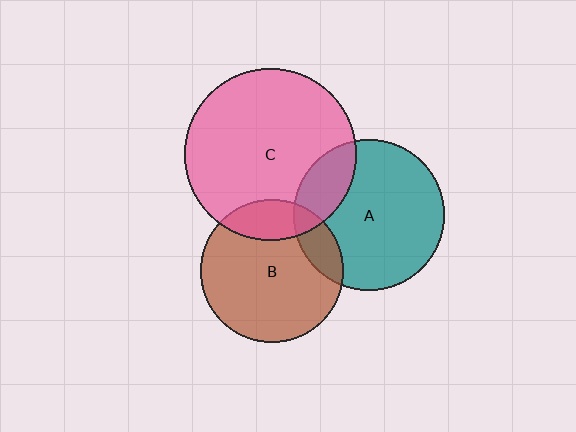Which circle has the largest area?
Circle C (pink).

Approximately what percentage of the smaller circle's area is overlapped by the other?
Approximately 20%.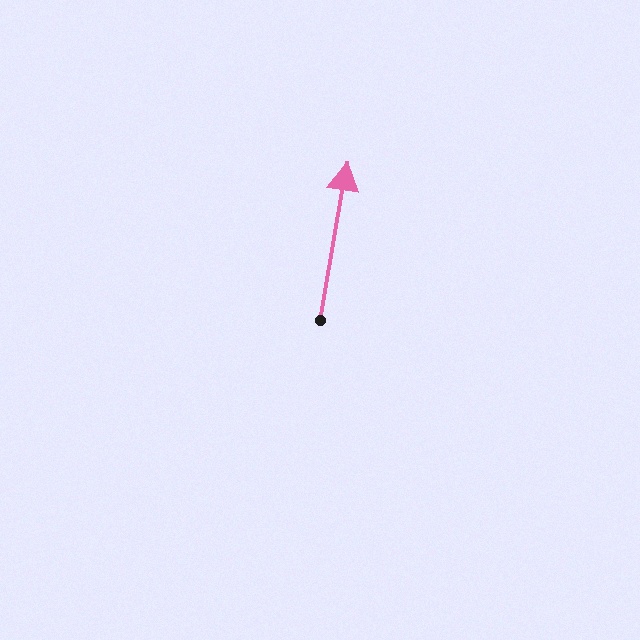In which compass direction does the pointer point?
North.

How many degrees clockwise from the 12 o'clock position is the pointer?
Approximately 10 degrees.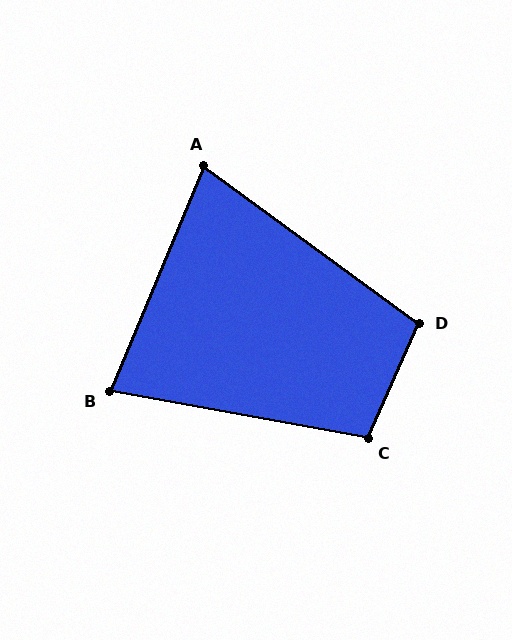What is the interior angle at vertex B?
Approximately 78 degrees (acute).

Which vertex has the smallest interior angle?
A, at approximately 76 degrees.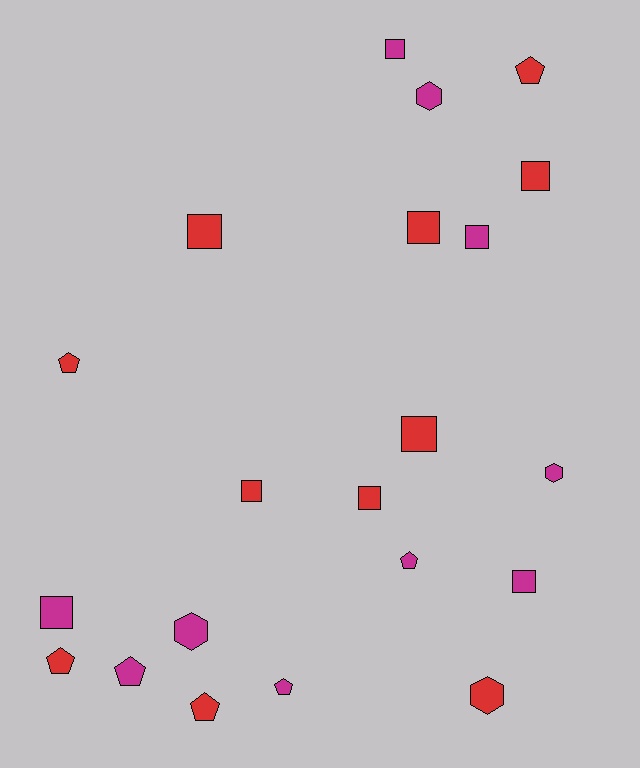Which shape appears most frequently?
Square, with 10 objects.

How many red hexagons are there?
There is 1 red hexagon.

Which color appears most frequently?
Red, with 11 objects.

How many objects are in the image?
There are 21 objects.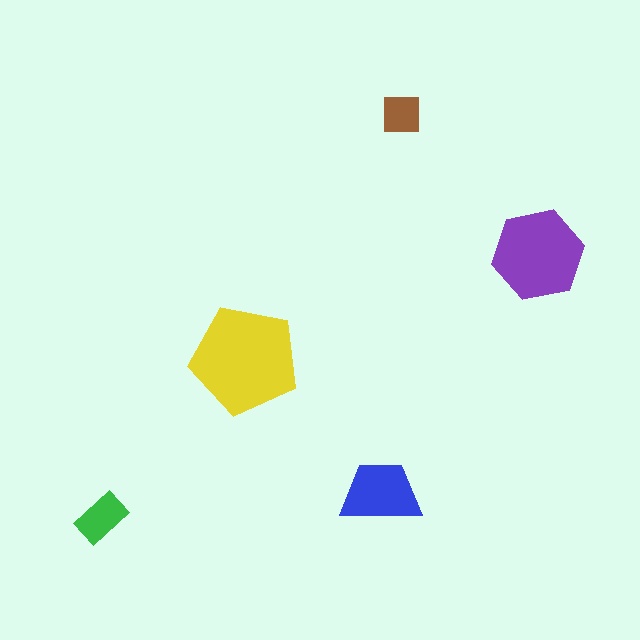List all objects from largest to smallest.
The yellow pentagon, the purple hexagon, the blue trapezoid, the green rectangle, the brown square.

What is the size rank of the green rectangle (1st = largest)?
4th.